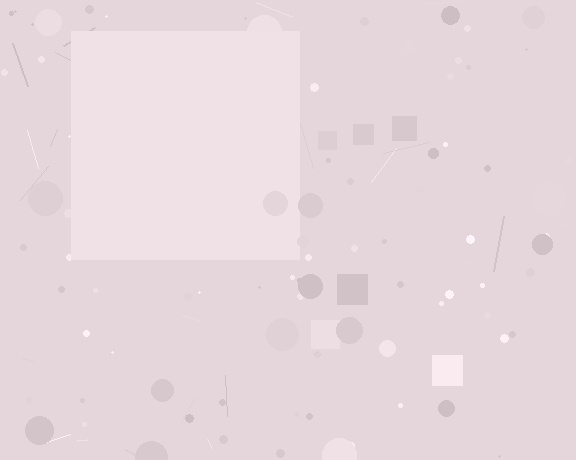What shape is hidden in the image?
A square is hidden in the image.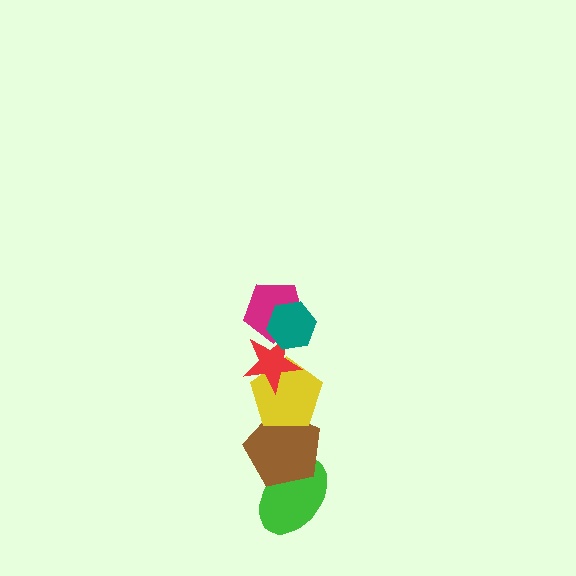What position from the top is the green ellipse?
The green ellipse is 6th from the top.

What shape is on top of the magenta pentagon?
The teal hexagon is on top of the magenta pentagon.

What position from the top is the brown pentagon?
The brown pentagon is 5th from the top.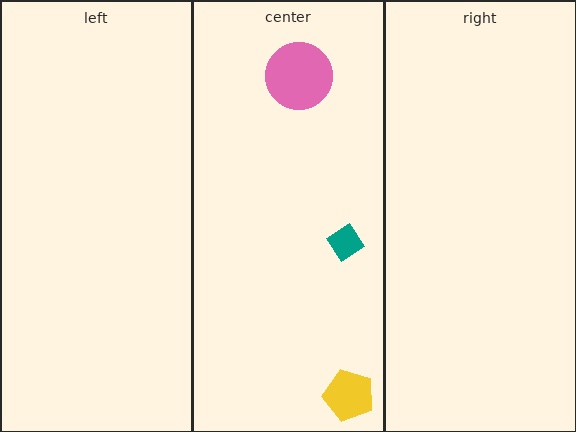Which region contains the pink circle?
The center region.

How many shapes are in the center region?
3.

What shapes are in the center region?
The yellow pentagon, the teal diamond, the pink circle.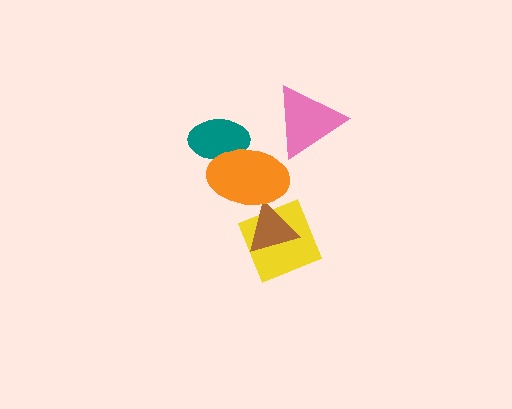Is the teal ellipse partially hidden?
Yes, it is partially covered by another shape.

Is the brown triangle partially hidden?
Yes, it is partially covered by another shape.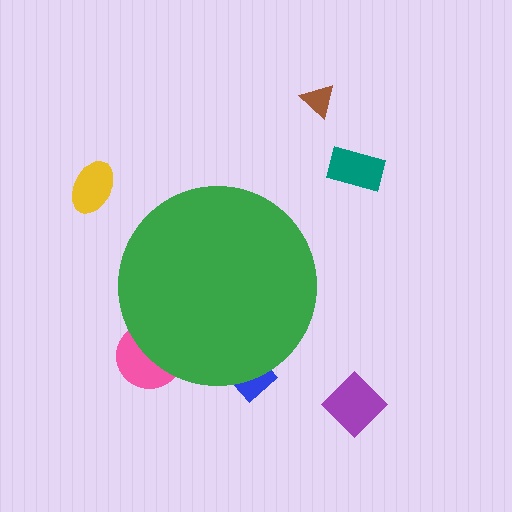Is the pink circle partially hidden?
Yes, the pink circle is partially hidden behind the green circle.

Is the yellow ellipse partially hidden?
No, the yellow ellipse is fully visible.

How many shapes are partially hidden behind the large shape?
2 shapes are partially hidden.